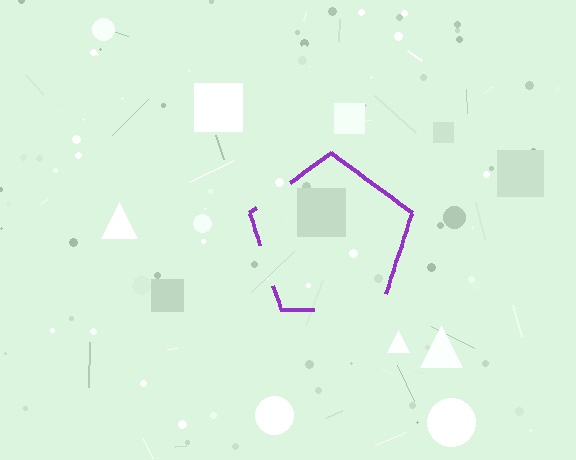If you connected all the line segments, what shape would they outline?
They would outline a pentagon.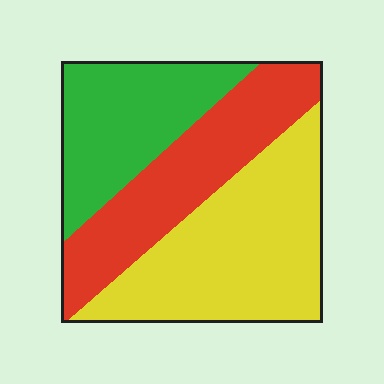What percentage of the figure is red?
Red covers around 30% of the figure.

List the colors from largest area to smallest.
From largest to smallest: yellow, red, green.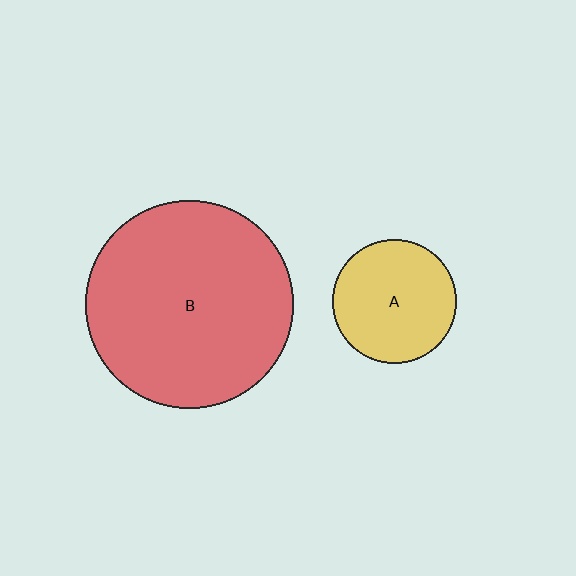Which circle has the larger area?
Circle B (red).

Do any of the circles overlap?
No, none of the circles overlap.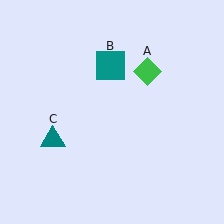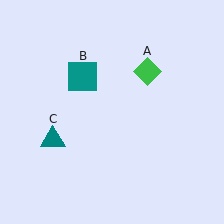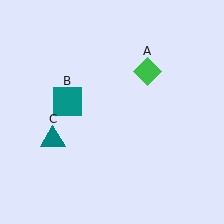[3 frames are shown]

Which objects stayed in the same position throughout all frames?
Green diamond (object A) and teal triangle (object C) remained stationary.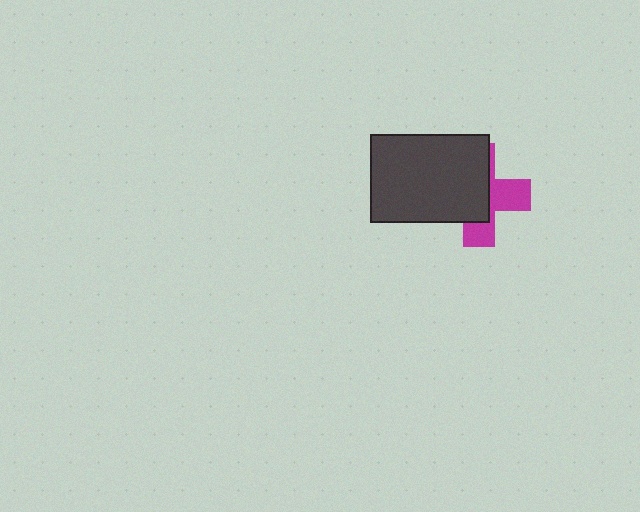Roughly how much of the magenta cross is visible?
A small part of it is visible (roughly 43%).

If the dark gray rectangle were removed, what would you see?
You would see the complete magenta cross.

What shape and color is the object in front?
The object in front is a dark gray rectangle.